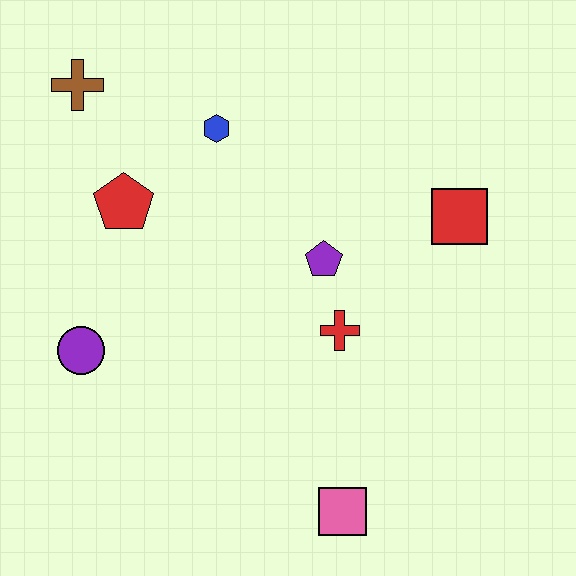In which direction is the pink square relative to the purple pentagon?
The pink square is below the purple pentagon.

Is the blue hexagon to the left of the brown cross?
No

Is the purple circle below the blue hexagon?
Yes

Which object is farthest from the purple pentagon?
The brown cross is farthest from the purple pentagon.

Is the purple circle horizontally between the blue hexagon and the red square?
No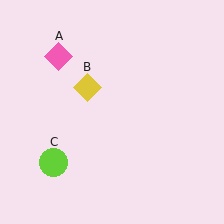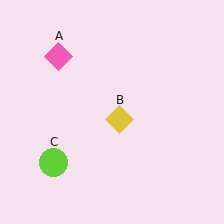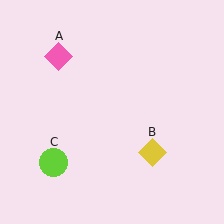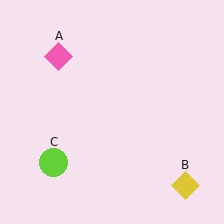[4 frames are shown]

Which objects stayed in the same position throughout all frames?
Pink diamond (object A) and lime circle (object C) remained stationary.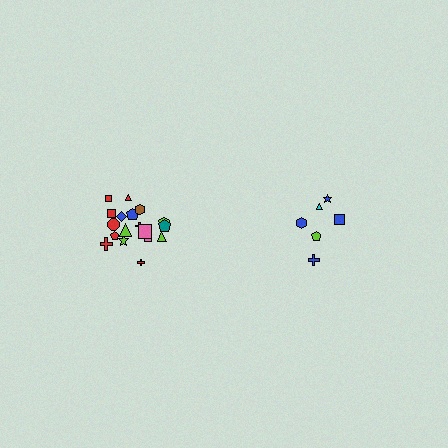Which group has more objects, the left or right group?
The left group.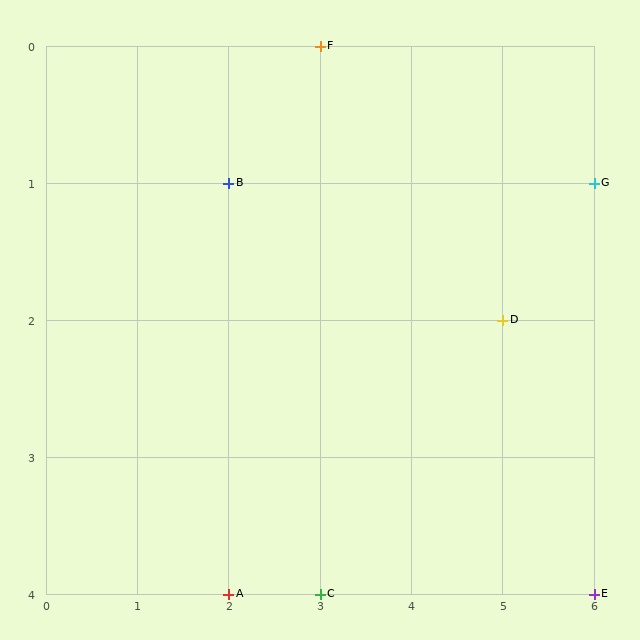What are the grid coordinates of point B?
Point B is at grid coordinates (2, 1).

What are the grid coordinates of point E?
Point E is at grid coordinates (6, 4).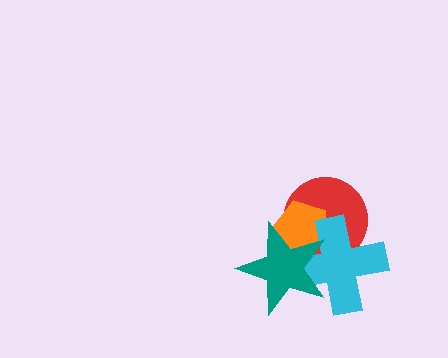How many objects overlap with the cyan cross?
3 objects overlap with the cyan cross.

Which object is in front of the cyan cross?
The teal star is in front of the cyan cross.